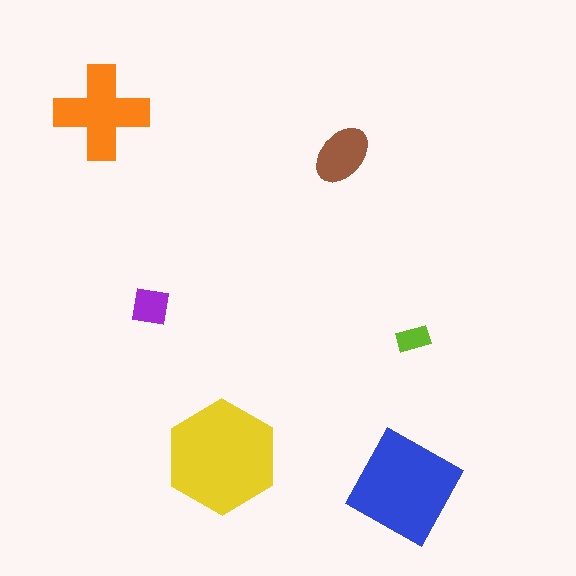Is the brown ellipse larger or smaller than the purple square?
Larger.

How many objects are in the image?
There are 6 objects in the image.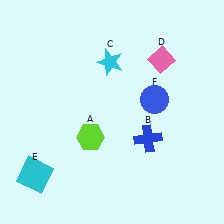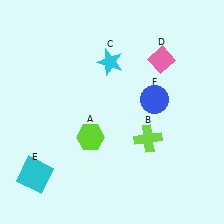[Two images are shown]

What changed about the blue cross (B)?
In Image 1, B is blue. In Image 2, it changed to lime.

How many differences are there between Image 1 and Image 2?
There is 1 difference between the two images.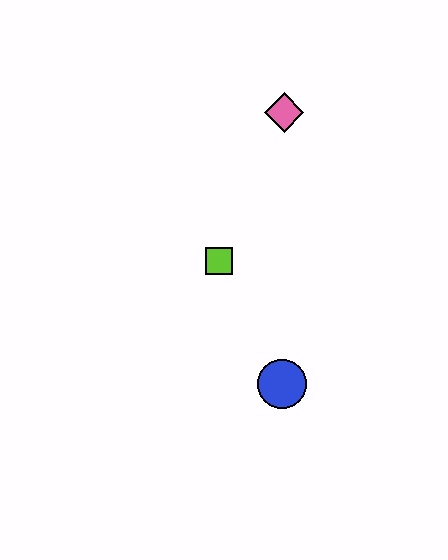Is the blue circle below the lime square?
Yes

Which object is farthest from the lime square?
The pink diamond is farthest from the lime square.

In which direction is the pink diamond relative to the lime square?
The pink diamond is above the lime square.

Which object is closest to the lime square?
The blue circle is closest to the lime square.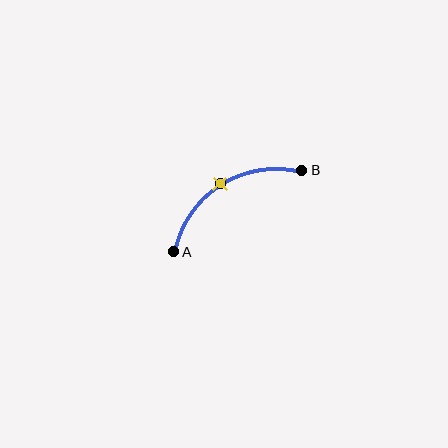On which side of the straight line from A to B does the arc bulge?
The arc bulges above the straight line connecting A and B.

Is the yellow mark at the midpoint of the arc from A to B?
Yes. The yellow mark lies on the arc at equal arc-length from both A and B — it is the arc midpoint.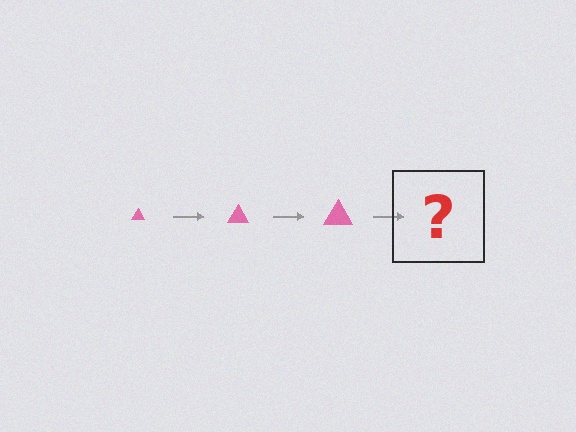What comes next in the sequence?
The next element should be a pink triangle, larger than the previous one.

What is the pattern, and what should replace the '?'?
The pattern is that the triangle gets progressively larger each step. The '?' should be a pink triangle, larger than the previous one.